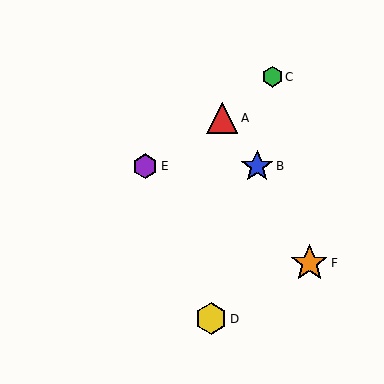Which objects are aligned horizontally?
Objects B, E are aligned horizontally.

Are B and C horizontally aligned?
No, B is at y≈166 and C is at y≈77.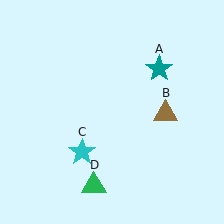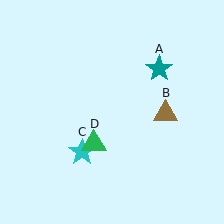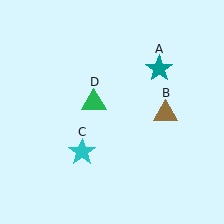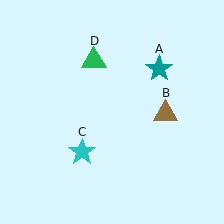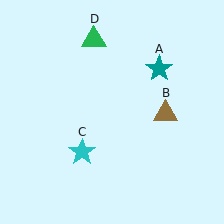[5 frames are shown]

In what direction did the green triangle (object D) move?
The green triangle (object D) moved up.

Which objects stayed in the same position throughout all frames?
Teal star (object A) and brown triangle (object B) and cyan star (object C) remained stationary.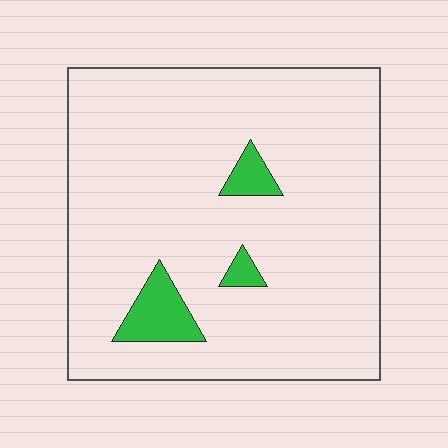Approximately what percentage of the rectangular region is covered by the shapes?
Approximately 5%.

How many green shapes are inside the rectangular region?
3.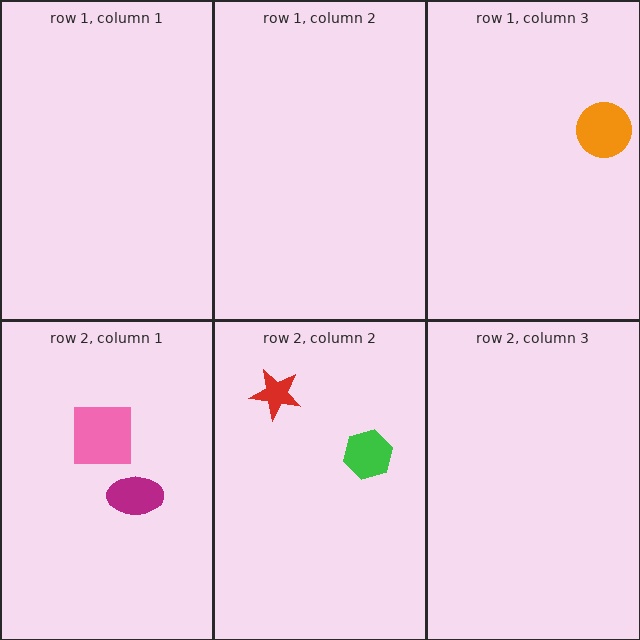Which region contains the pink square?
The row 2, column 1 region.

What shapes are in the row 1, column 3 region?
The orange circle.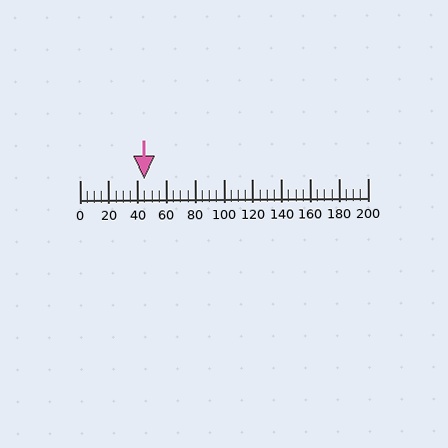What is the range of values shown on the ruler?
The ruler shows values from 0 to 200.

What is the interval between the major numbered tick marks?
The major tick marks are spaced 20 units apart.